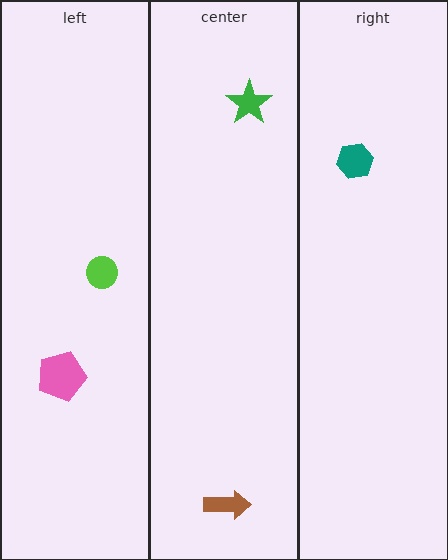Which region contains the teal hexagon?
The right region.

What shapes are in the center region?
The brown arrow, the green star.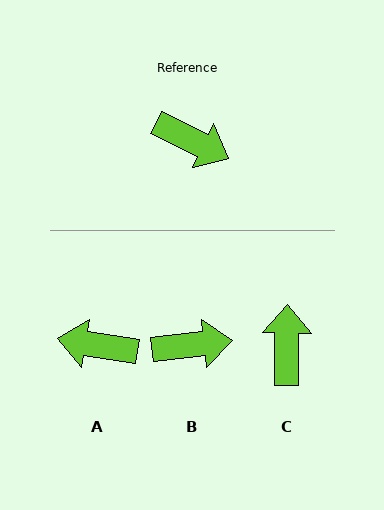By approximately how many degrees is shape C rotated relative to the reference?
Approximately 115 degrees counter-clockwise.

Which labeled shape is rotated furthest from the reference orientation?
A, about 163 degrees away.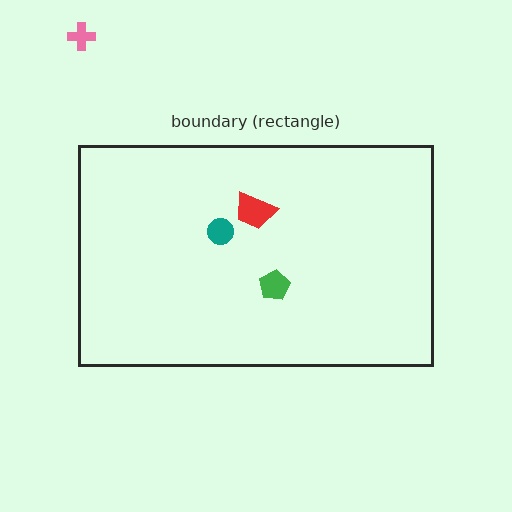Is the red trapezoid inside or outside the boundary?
Inside.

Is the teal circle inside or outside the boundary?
Inside.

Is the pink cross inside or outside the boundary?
Outside.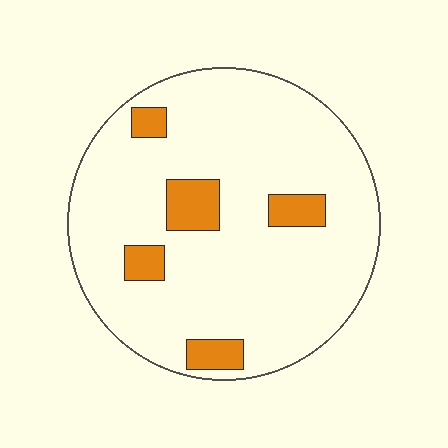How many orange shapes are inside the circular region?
5.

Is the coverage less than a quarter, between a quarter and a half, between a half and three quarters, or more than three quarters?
Less than a quarter.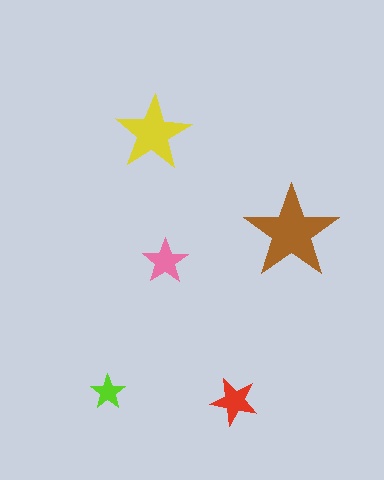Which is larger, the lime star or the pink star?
The pink one.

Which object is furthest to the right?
The brown star is rightmost.